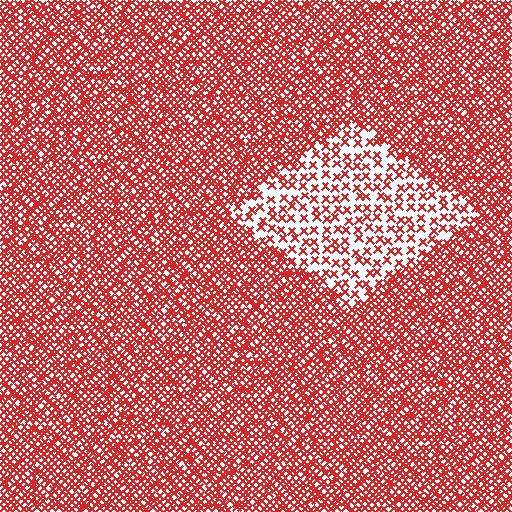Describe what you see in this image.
The image contains small red elements arranged at two different densities. A diamond-shaped region is visible where the elements are less densely packed than the surrounding area.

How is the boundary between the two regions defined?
The boundary is defined by a change in element density (approximately 2.4x ratio). All elements are the same color, size, and shape.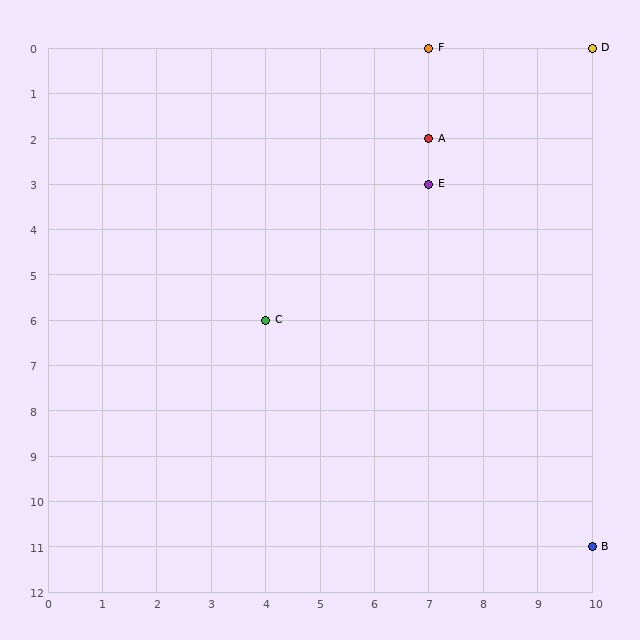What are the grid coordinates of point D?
Point D is at grid coordinates (10, 0).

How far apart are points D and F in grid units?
Points D and F are 3 columns apart.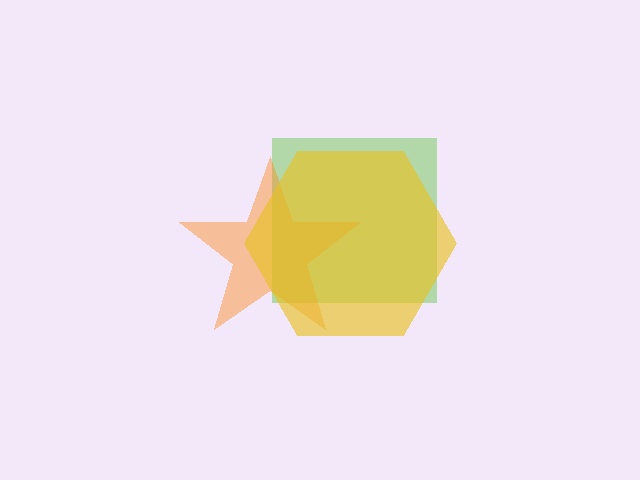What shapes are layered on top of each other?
The layered shapes are: a lime square, an orange star, a yellow hexagon.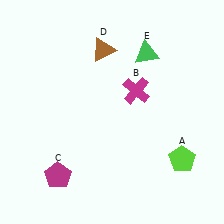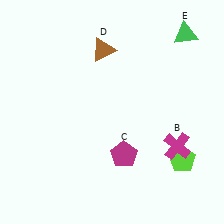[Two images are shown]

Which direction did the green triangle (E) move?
The green triangle (E) moved right.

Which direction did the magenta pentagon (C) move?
The magenta pentagon (C) moved right.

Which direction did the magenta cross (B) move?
The magenta cross (B) moved down.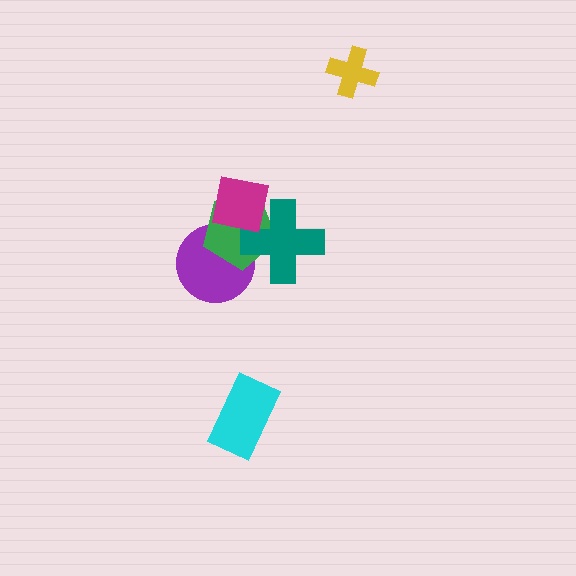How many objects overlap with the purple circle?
3 objects overlap with the purple circle.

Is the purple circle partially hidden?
Yes, it is partially covered by another shape.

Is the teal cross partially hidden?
Yes, it is partially covered by another shape.